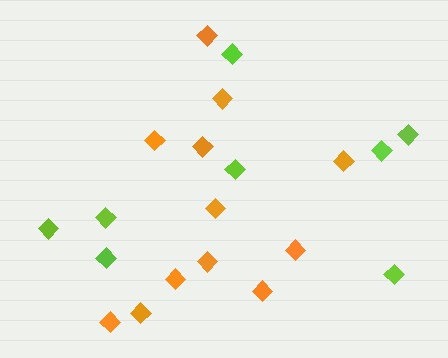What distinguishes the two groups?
There are 2 groups: one group of lime diamonds (8) and one group of orange diamonds (12).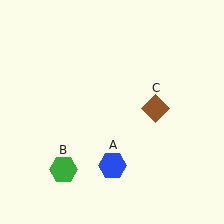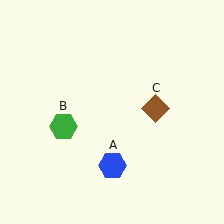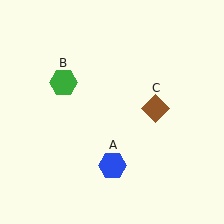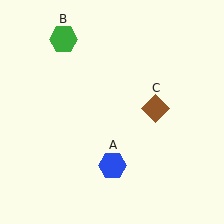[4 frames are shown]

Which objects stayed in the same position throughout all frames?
Blue hexagon (object A) and brown diamond (object C) remained stationary.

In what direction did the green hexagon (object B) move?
The green hexagon (object B) moved up.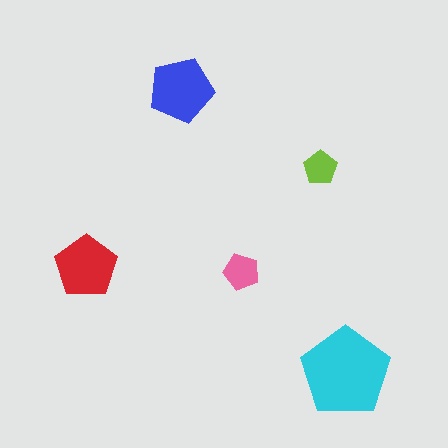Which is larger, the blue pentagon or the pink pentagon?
The blue one.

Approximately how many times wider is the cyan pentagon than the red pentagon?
About 1.5 times wider.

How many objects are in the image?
There are 5 objects in the image.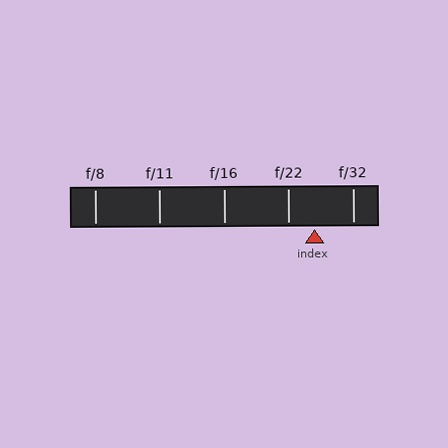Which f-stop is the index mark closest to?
The index mark is closest to f/22.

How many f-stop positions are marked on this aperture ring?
There are 5 f-stop positions marked.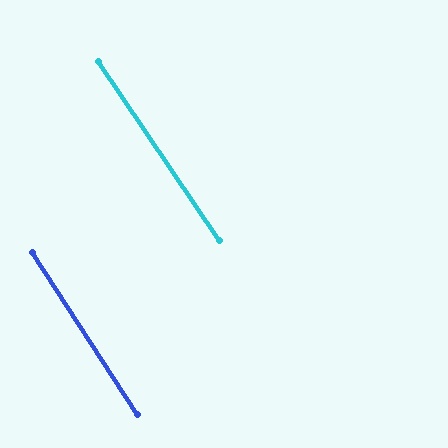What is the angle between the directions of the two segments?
Approximately 1 degree.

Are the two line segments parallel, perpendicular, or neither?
Parallel — their directions differ by only 1.2°.